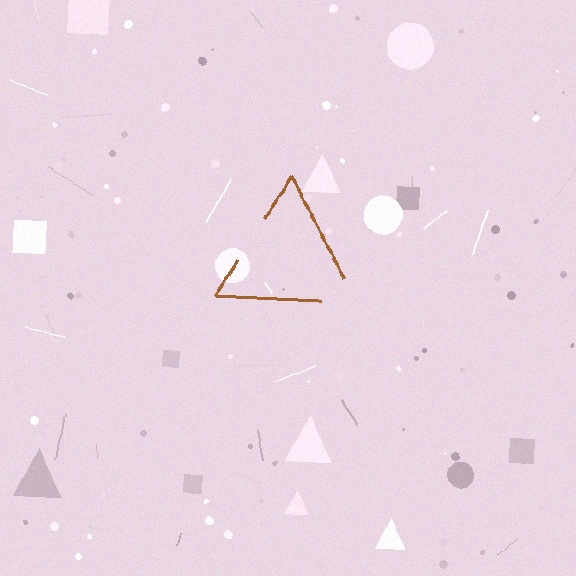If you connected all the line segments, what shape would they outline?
They would outline a triangle.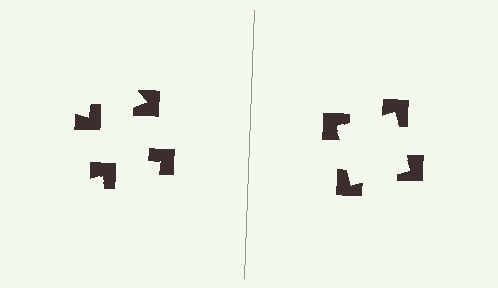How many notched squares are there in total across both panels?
8 — 4 on each side.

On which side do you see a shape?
An illusory square appears on the right side. On the left side the wedge cuts are rotated, so no coherent shape forms.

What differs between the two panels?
The notched squares are positioned identically on both sides; only the wedge orientations differ. On the right they align to a square; on the left they are misaligned.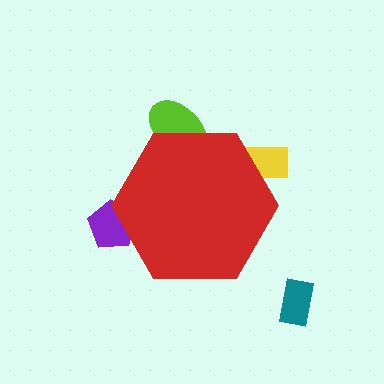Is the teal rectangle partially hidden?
No, the teal rectangle is fully visible.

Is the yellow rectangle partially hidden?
Yes, the yellow rectangle is partially hidden behind the red hexagon.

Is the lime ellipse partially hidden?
Yes, the lime ellipse is partially hidden behind the red hexagon.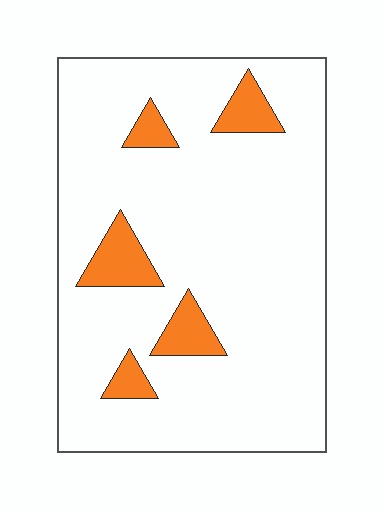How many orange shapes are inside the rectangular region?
5.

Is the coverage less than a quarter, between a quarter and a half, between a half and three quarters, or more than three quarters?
Less than a quarter.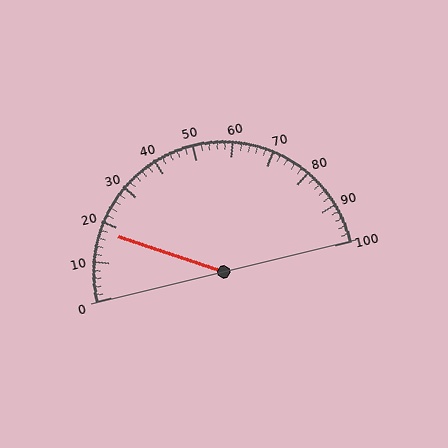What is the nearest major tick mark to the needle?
The nearest major tick mark is 20.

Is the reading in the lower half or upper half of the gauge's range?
The reading is in the lower half of the range (0 to 100).